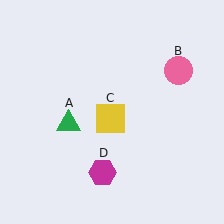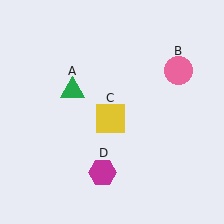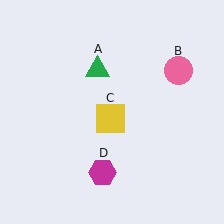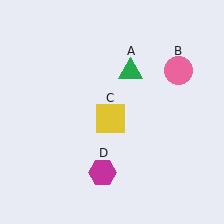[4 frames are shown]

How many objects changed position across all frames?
1 object changed position: green triangle (object A).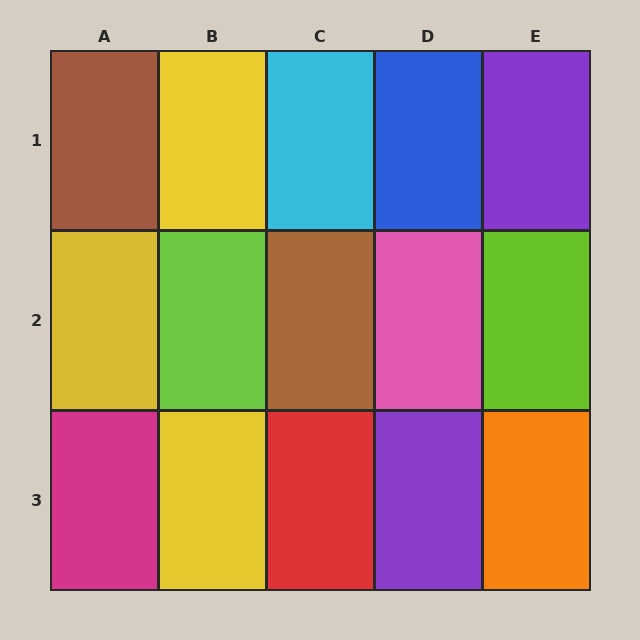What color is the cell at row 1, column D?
Blue.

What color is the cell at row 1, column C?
Cyan.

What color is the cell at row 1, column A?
Brown.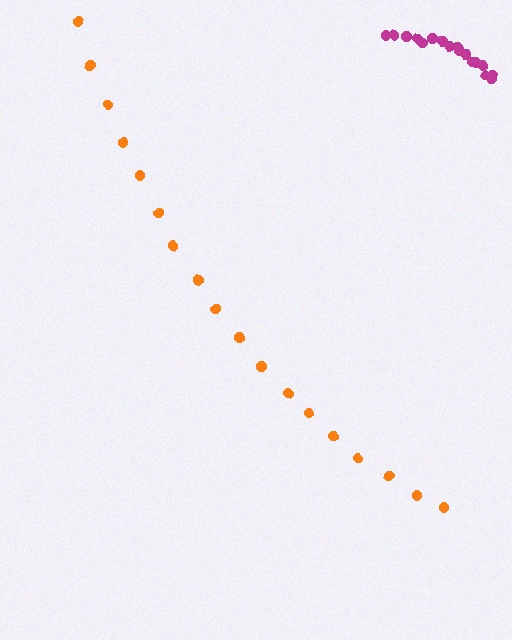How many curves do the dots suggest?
There are 2 distinct paths.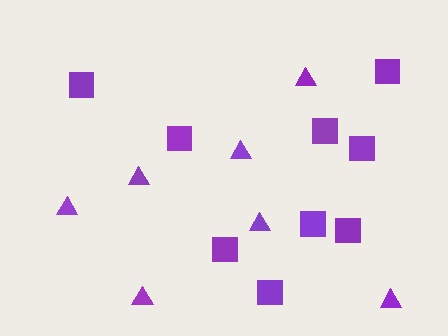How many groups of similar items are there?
There are 2 groups: one group of squares (9) and one group of triangles (7).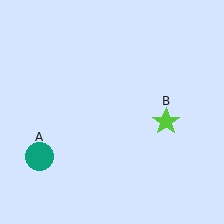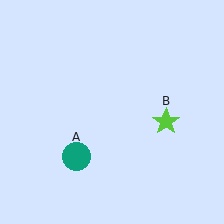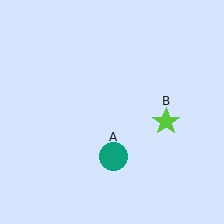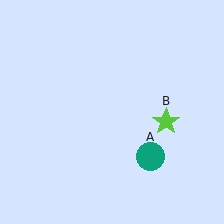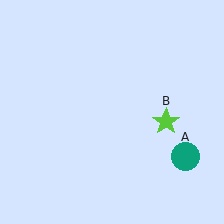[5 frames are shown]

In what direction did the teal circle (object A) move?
The teal circle (object A) moved right.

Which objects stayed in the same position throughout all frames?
Lime star (object B) remained stationary.